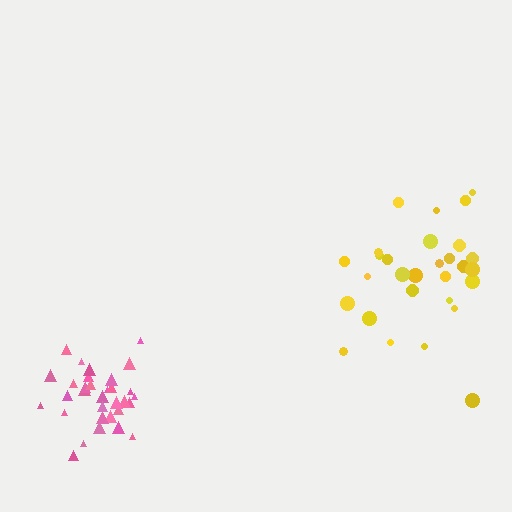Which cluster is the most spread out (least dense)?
Yellow.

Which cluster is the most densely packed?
Pink.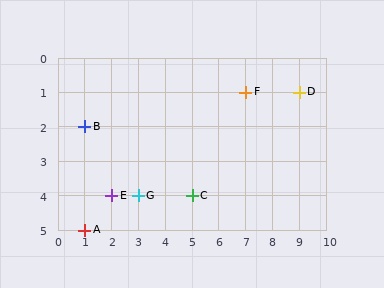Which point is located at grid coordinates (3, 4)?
Point G is at (3, 4).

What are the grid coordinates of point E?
Point E is at grid coordinates (2, 4).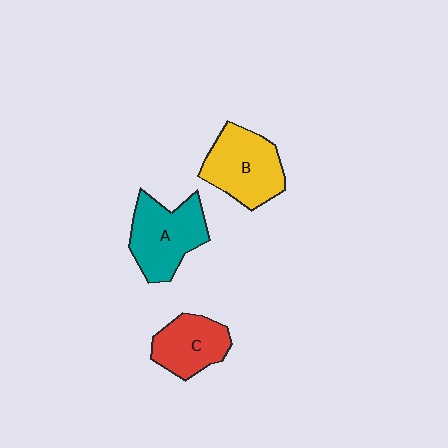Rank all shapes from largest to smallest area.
From largest to smallest: A (teal), B (yellow), C (red).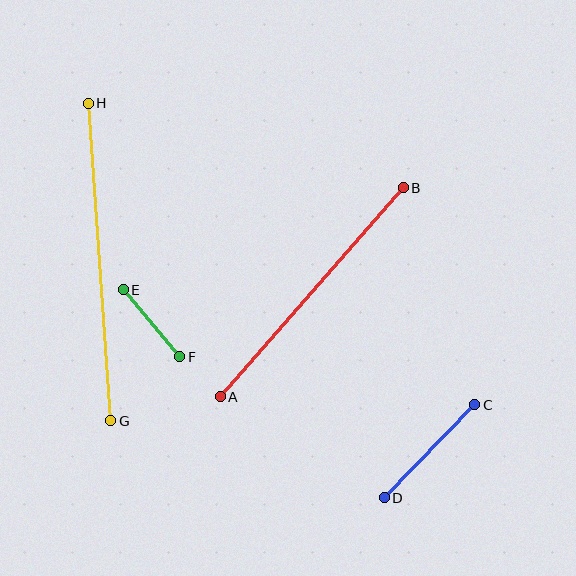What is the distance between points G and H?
The distance is approximately 318 pixels.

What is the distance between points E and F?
The distance is approximately 88 pixels.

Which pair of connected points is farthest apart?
Points G and H are farthest apart.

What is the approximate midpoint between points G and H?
The midpoint is at approximately (100, 262) pixels.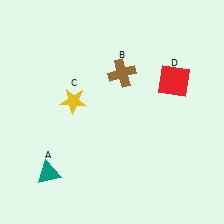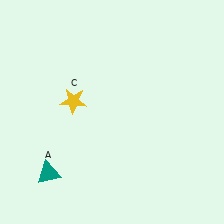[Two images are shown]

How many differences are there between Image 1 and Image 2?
There are 2 differences between the two images.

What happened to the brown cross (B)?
The brown cross (B) was removed in Image 2. It was in the top-right area of Image 1.